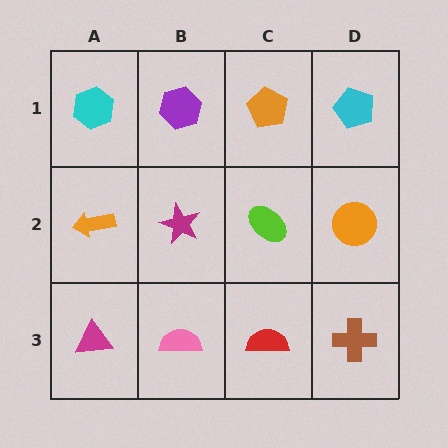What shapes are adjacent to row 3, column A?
An orange arrow (row 2, column A), a pink semicircle (row 3, column B).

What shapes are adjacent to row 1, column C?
A lime ellipse (row 2, column C), a purple hexagon (row 1, column B), a cyan pentagon (row 1, column D).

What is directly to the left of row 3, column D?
A red semicircle.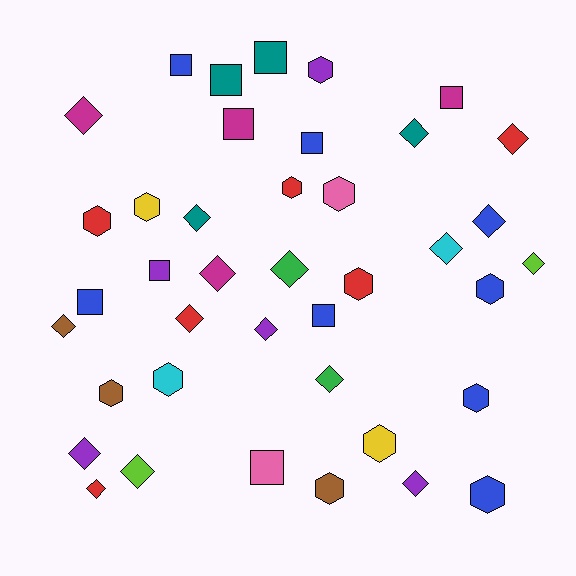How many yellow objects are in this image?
There are 2 yellow objects.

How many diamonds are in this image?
There are 17 diamonds.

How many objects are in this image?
There are 40 objects.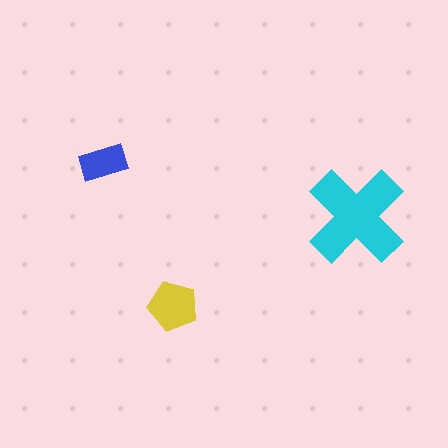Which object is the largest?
The cyan cross.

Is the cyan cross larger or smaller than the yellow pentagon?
Larger.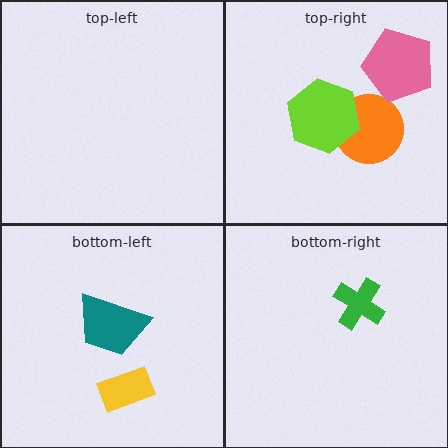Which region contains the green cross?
The bottom-right region.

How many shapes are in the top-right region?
3.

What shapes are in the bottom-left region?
The yellow rectangle, the teal trapezoid.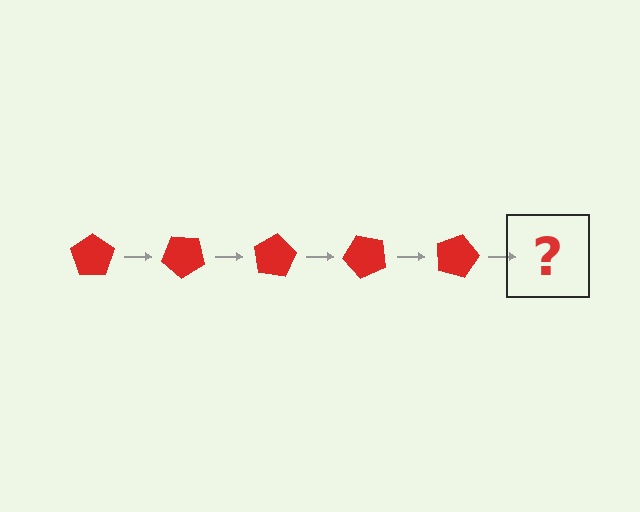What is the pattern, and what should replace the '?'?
The pattern is that the pentagon rotates 40 degrees each step. The '?' should be a red pentagon rotated 200 degrees.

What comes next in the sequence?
The next element should be a red pentagon rotated 200 degrees.